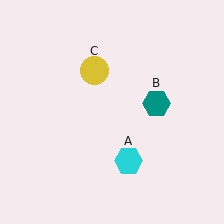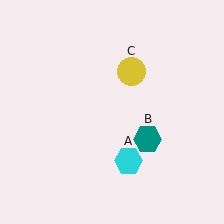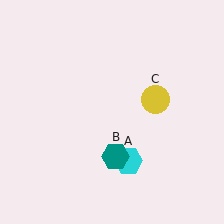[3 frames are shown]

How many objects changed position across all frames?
2 objects changed position: teal hexagon (object B), yellow circle (object C).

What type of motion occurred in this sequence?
The teal hexagon (object B), yellow circle (object C) rotated clockwise around the center of the scene.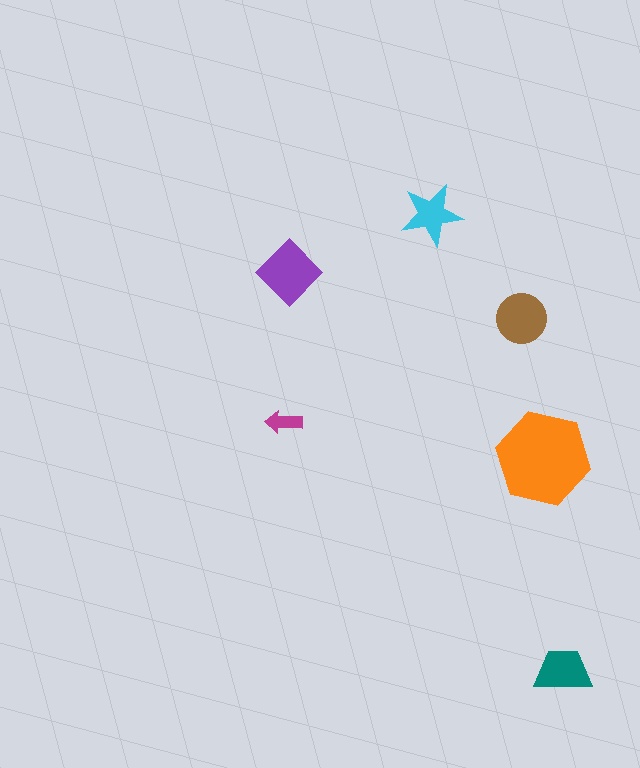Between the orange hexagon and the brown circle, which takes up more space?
The orange hexagon.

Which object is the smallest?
The magenta arrow.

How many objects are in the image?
There are 6 objects in the image.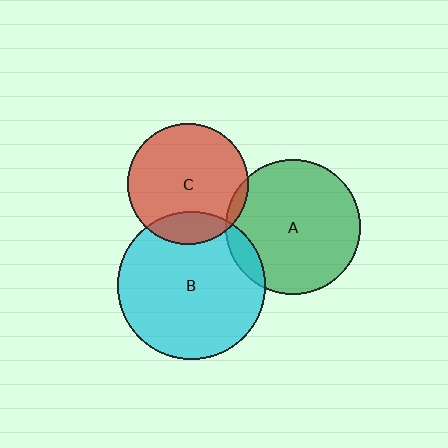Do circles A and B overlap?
Yes.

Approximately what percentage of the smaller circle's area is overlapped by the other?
Approximately 10%.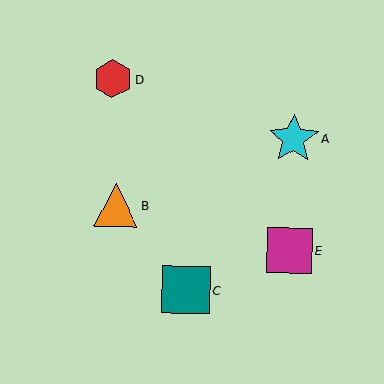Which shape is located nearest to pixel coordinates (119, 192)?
The orange triangle (labeled B) at (116, 205) is nearest to that location.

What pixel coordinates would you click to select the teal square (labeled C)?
Click at (186, 290) to select the teal square C.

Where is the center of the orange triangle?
The center of the orange triangle is at (116, 205).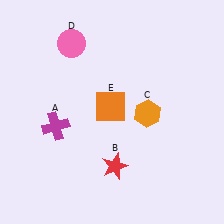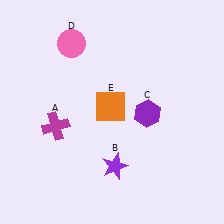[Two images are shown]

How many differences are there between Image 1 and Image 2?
There are 2 differences between the two images.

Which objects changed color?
B changed from red to purple. C changed from orange to purple.